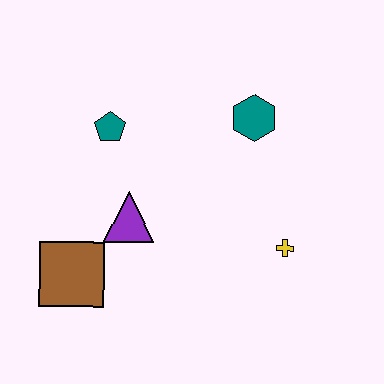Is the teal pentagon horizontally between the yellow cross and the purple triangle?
No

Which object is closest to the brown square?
The purple triangle is closest to the brown square.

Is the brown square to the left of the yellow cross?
Yes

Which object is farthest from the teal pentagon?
The yellow cross is farthest from the teal pentagon.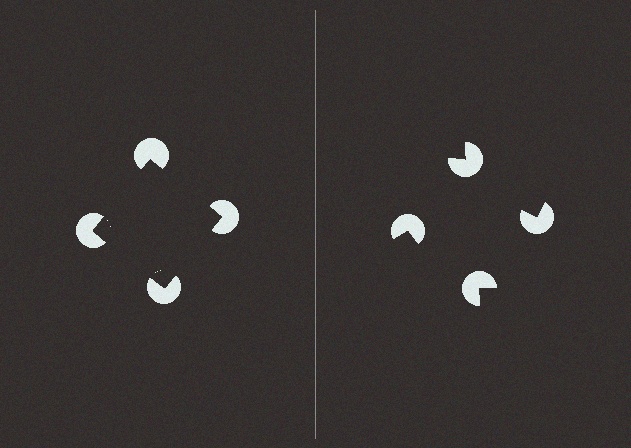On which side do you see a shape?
An illusory square appears on the left side. On the right side the wedge cuts are rotated, so no coherent shape forms.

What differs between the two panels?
The pac-man discs are positioned identically on both sides; only the wedge orientations differ. On the left they align to a square; on the right they are misaligned.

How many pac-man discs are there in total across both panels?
8 — 4 on each side.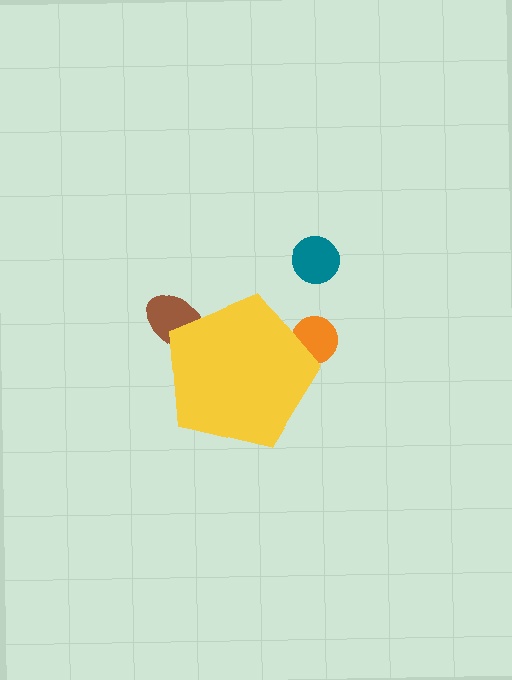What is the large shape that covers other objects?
A yellow pentagon.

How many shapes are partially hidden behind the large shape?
2 shapes are partially hidden.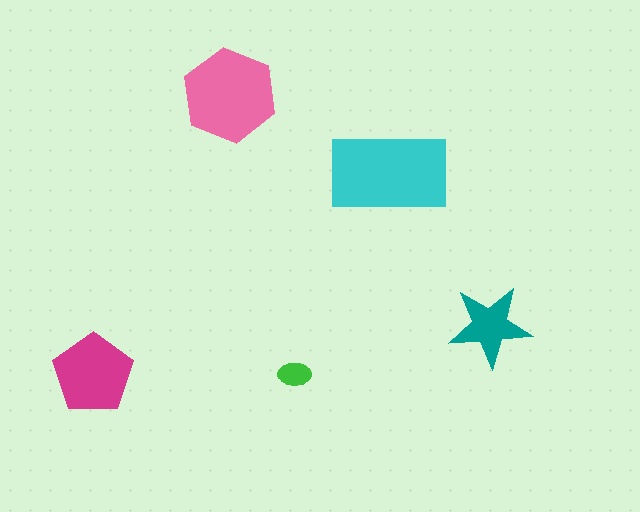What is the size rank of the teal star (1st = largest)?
4th.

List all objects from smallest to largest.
The green ellipse, the teal star, the magenta pentagon, the pink hexagon, the cyan rectangle.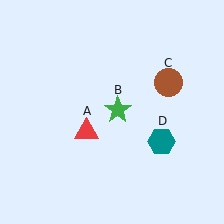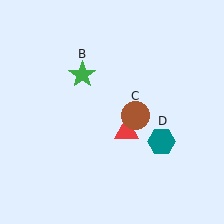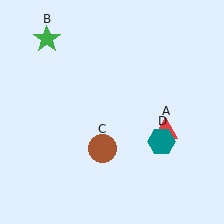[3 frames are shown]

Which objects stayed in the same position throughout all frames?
Teal hexagon (object D) remained stationary.